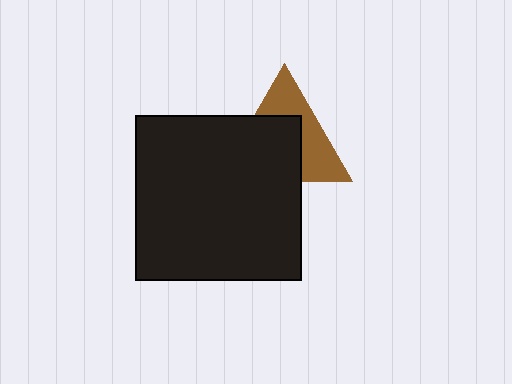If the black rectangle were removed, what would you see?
You would see the complete brown triangle.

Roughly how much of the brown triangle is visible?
About half of it is visible (roughly 46%).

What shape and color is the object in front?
The object in front is a black rectangle.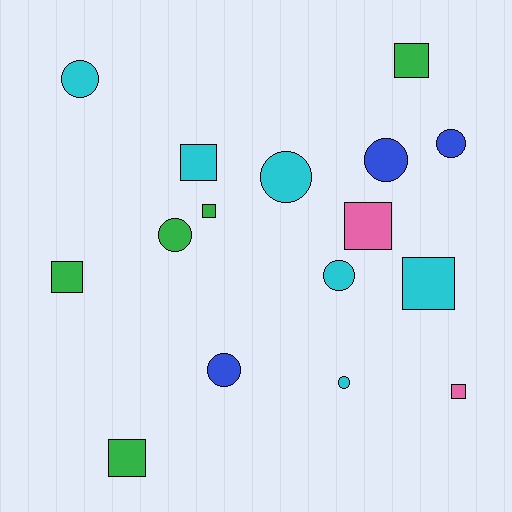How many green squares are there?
There are 4 green squares.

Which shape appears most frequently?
Circle, with 8 objects.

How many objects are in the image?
There are 16 objects.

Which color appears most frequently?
Cyan, with 6 objects.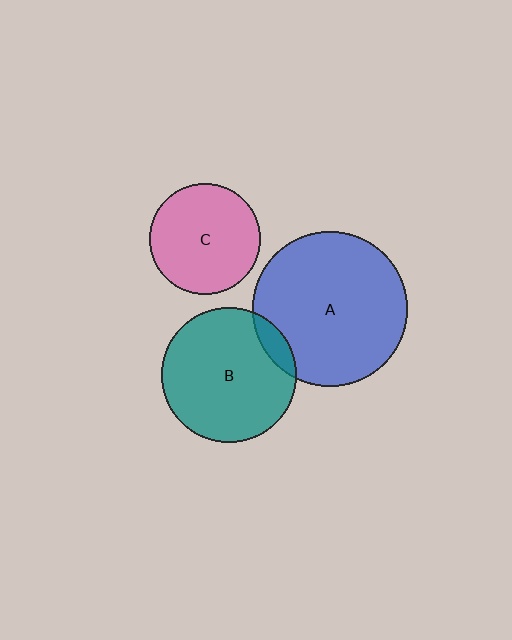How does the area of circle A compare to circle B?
Approximately 1.3 times.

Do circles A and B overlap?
Yes.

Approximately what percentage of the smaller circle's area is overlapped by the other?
Approximately 10%.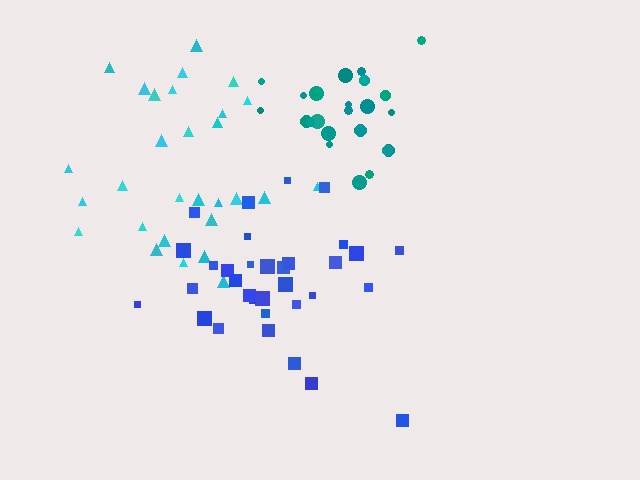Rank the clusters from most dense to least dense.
teal, blue, cyan.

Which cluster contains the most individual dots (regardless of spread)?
Blue (34).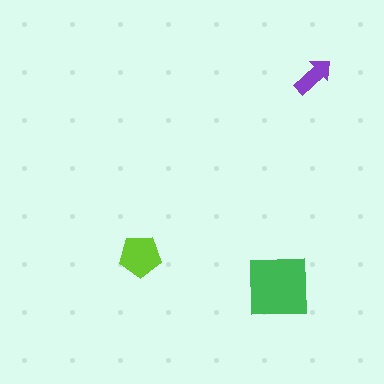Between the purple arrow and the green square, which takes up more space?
The green square.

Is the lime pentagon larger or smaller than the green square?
Smaller.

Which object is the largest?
The green square.